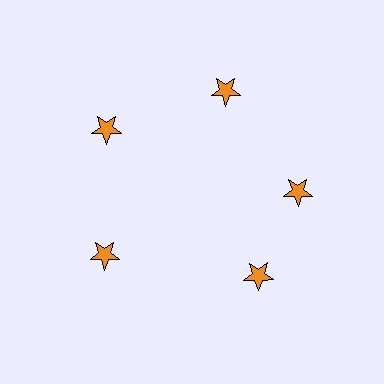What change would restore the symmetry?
The symmetry would be restored by rotating it back into even spacing with its neighbors so that all 5 stars sit at equal angles and equal distance from the center.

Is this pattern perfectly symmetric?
No. The 5 orange stars are arranged in a ring, but one element near the 5 o'clock position is rotated out of alignment along the ring, breaking the 5-fold rotational symmetry.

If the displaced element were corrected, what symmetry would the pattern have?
It would have 5-fold rotational symmetry — the pattern would map onto itself every 72 degrees.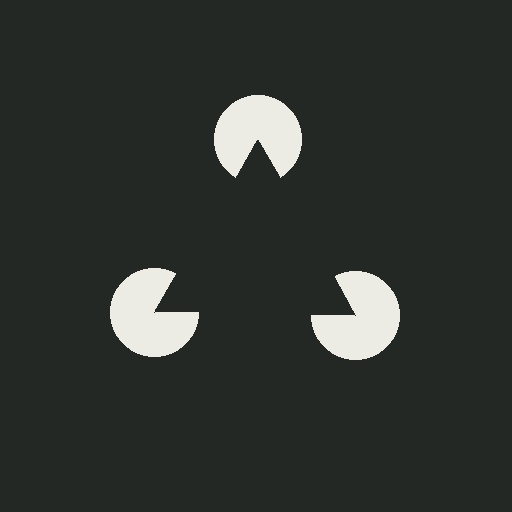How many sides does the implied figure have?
3 sides.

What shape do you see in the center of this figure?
An illusory triangle — its edges are inferred from the aligned wedge cuts in the pac-man discs, not physically drawn.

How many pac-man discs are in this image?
There are 3 — one at each vertex of the illusory triangle.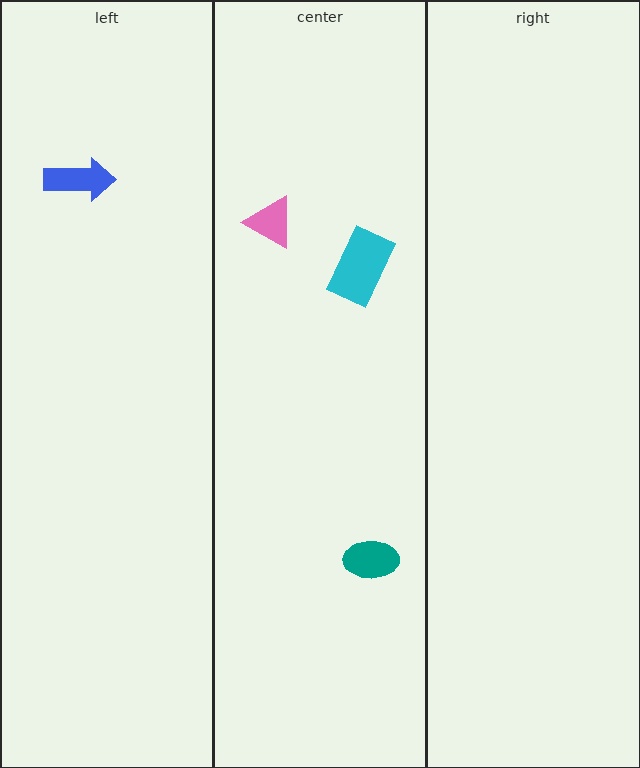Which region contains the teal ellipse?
The center region.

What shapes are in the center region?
The cyan rectangle, the teal ellipse, the pink triangle.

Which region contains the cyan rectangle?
The center region.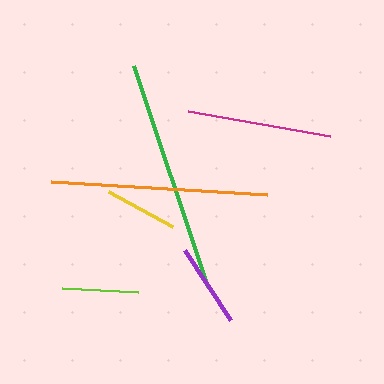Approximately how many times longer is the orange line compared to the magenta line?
The orange line is approximately 1.5 times the length of the magenta line.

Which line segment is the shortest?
The yellow line is the shortest at approximately 73 pixels.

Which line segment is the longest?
The green line is the longest at approximately 233 pixels.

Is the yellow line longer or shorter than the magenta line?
The magenta line is longer than the yellow line.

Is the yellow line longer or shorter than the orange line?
The orange line is longer than the yellow line.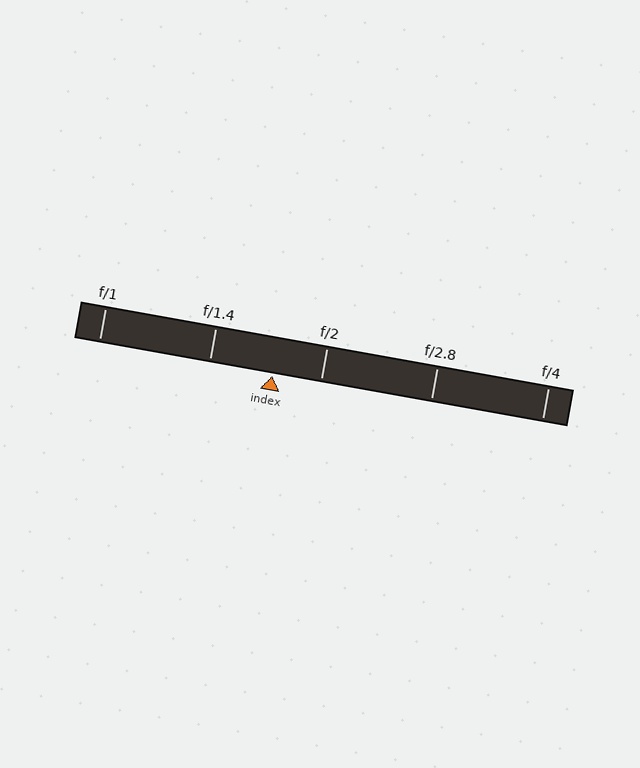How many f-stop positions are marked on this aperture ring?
There are 5 f-stop positions marked.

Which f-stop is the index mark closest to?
The index mark is closest to f/2.